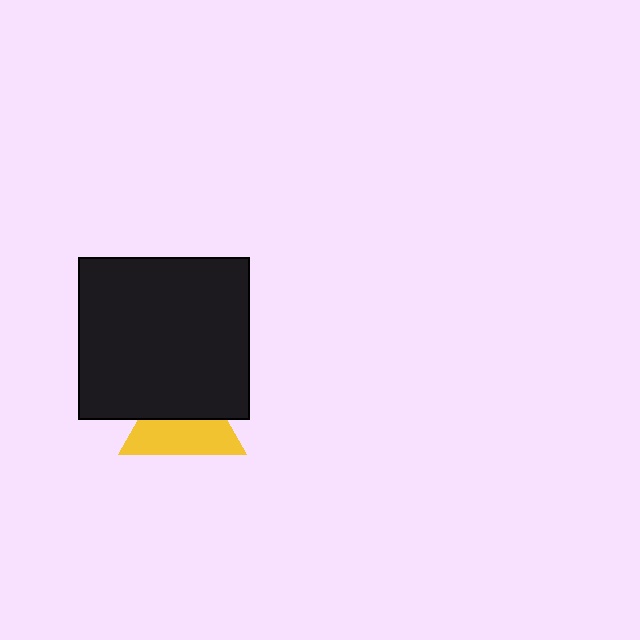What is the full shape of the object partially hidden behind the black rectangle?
The partially hidden object is a yellow triangle.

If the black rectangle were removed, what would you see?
You would see the complete yellow triangle.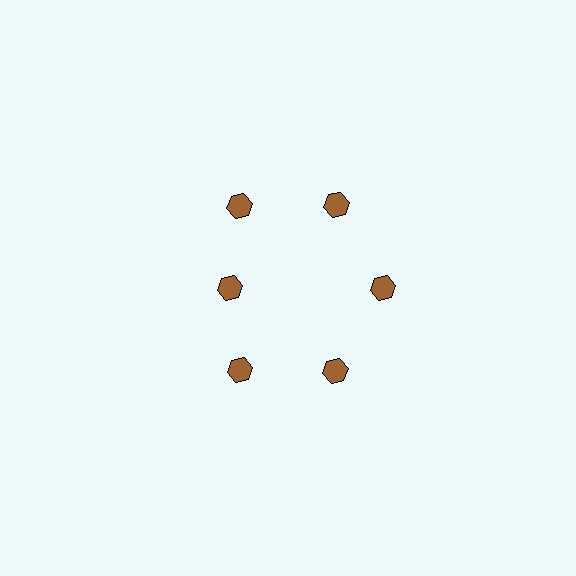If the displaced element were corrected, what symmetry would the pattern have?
It would have 6-fold rotational symmetry — the pattern would map onto itself every 60 degrees.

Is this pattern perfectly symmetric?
No. The 6 brown hexagons are arranged in a ring, but one element near the 9 o'clock position is pulled inward toward the center, breaking the 6-fold rotational symmetry.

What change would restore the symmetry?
The symmetry would be restored by moving it outward, back onto the ring so that all 6 hexagons sit at equal angles and equal distance from the center.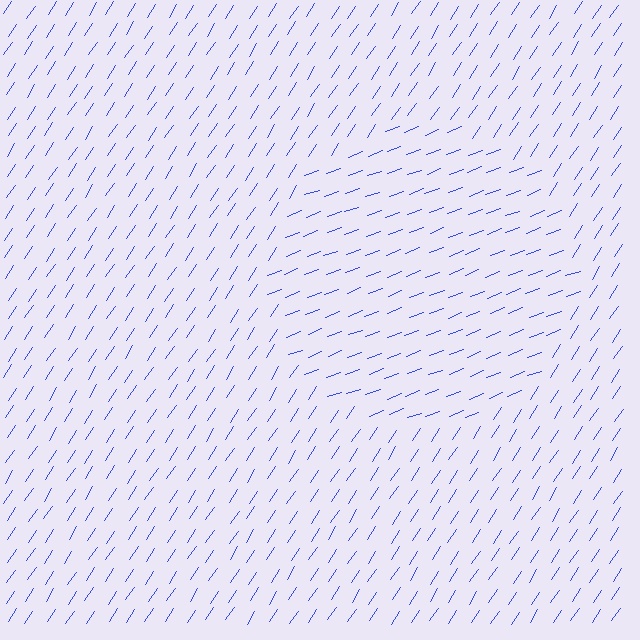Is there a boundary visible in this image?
Yes, there is a texture boundary formed by a change in line orientation.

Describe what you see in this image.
The image is filled with small blue line segments. A circle region in the image has lines oriented differently from the surrounding lines, creating a visible texture boundary.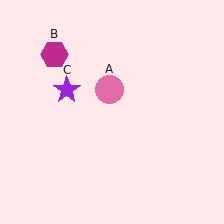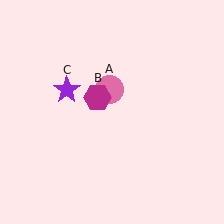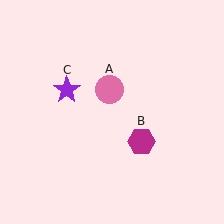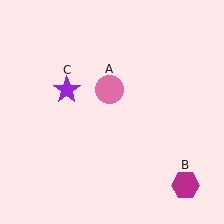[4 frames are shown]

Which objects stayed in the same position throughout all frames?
Pink circle (object A) and purple star (object C) remained stationary.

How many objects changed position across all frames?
1 object changed position: magenta hexagon (object B).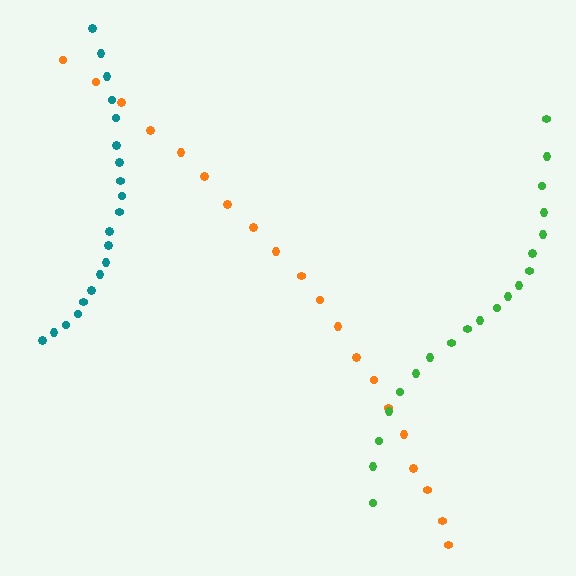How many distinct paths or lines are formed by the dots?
There are 3 distinct paths.